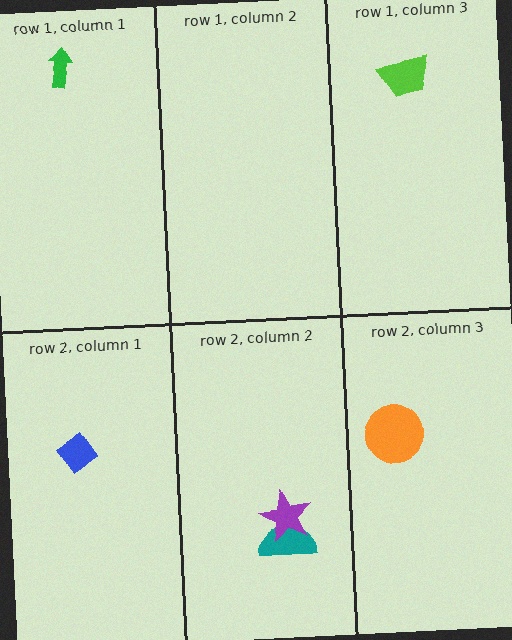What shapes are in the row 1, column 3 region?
The lime trapezoid.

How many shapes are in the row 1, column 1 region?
1.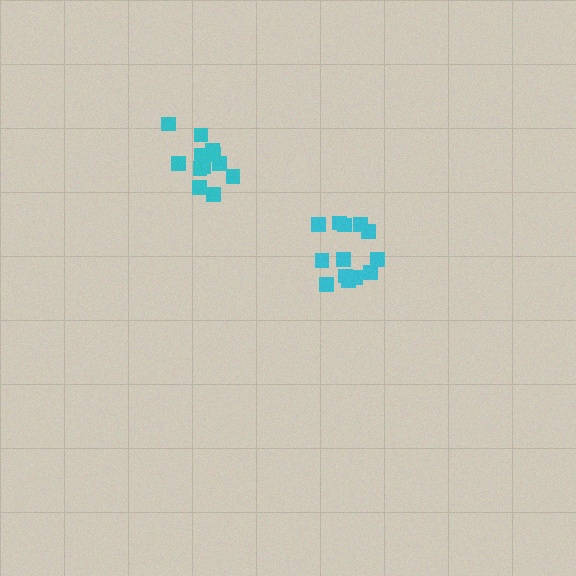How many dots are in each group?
Group 1: 13 dots, Group 2: 12 dots (25 total).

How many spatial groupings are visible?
There are 2 spatial groupings.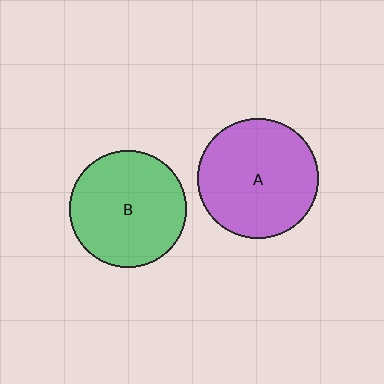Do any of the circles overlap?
No, none of the circles overlap.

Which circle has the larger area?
Circle A (purple).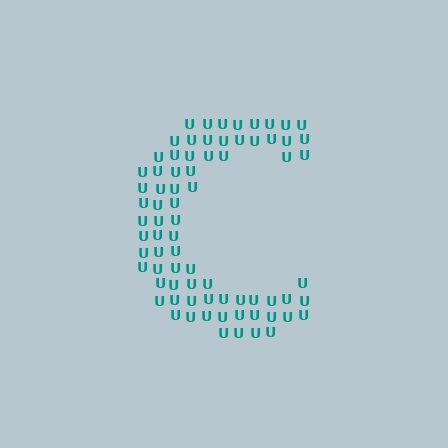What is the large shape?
The large shape is the letter C.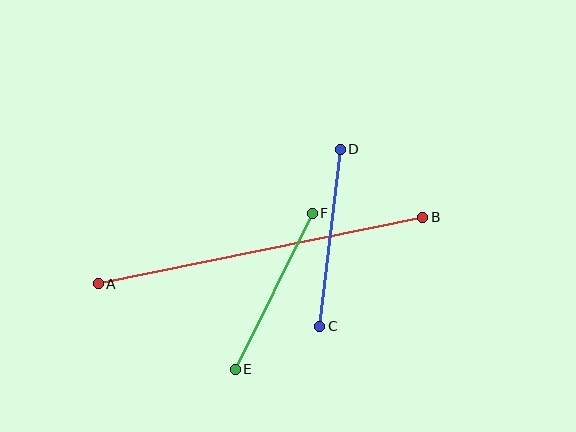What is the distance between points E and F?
The distance is approximately 174 pixels.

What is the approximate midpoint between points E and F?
The midpoint is at approximately (274, 291) pixels.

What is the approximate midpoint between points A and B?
The midpoint is at approximately (261, 250) pixels.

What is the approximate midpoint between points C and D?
The midpoint is at approximately (330, 238) pixels.